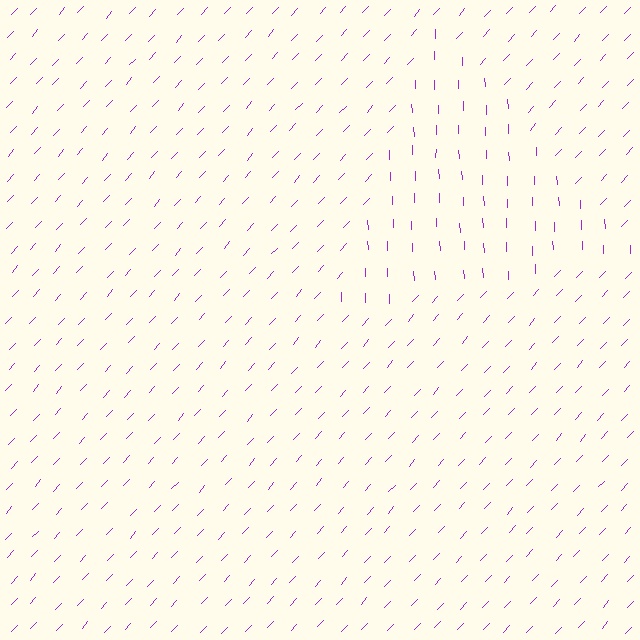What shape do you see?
I see a triangle.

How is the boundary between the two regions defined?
The boundary is defined purely by a change in line orientation (approximately 45 degrees difference). All lines are the same color and thickness.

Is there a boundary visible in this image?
Yes, there is a texture boundary formed by a change in line orientation.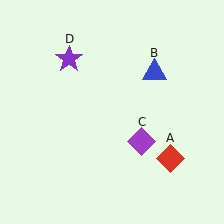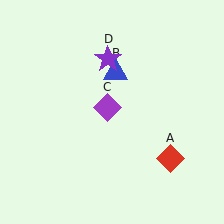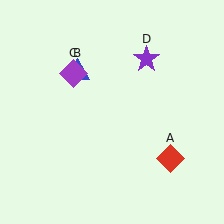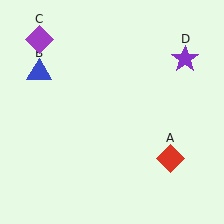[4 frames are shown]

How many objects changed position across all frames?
3 objects changed position: blue triangle (object B), purple diamond (object C), purple star (object D).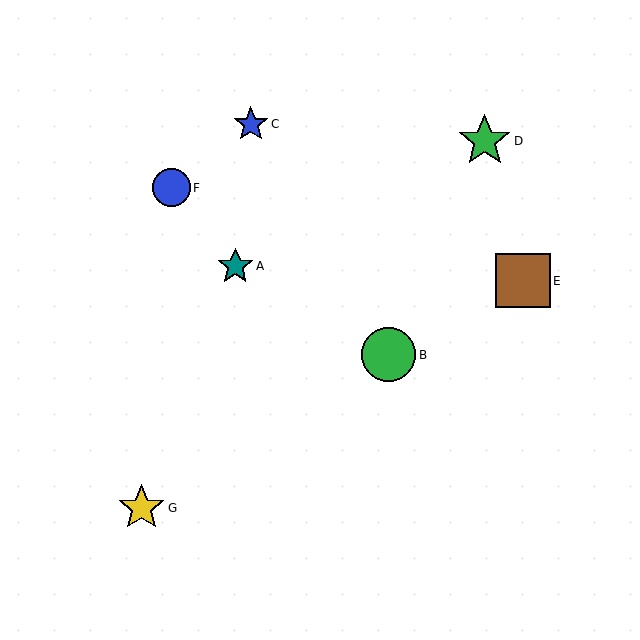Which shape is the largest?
The green circle (labeled B) is the largest.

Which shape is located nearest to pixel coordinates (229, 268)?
The teal star (labeled A) at (235, 266) is nearest to that location.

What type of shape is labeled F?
Shape F is a blue circle.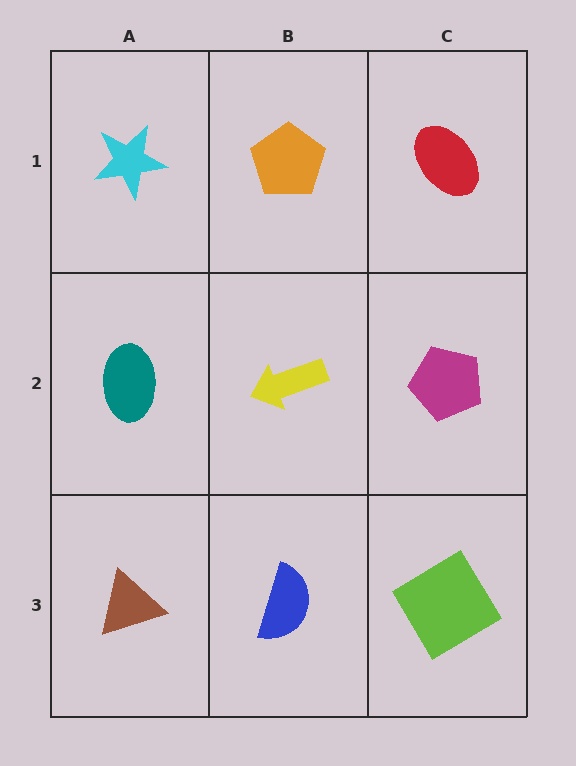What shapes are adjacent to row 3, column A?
A teal ellipse (row 2, column A), a blue semicircle (row 3, column B).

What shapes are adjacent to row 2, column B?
An orange pentagon (row 1, column B), a blue semicircle (row 3, column B), a teal ellipse (row 2, column A), a magenta pentagon (row 2, column C).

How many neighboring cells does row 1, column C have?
2.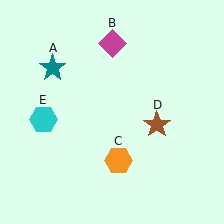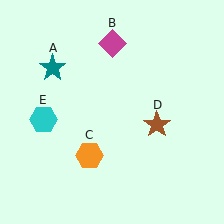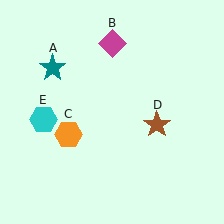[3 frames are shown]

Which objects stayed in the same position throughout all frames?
Teal star (object A) and magenta diamond (object B) and brown star (object D) and cyan hexagon (object E) remained stationary.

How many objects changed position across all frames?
1 object changed position: orange hexagon (object C).